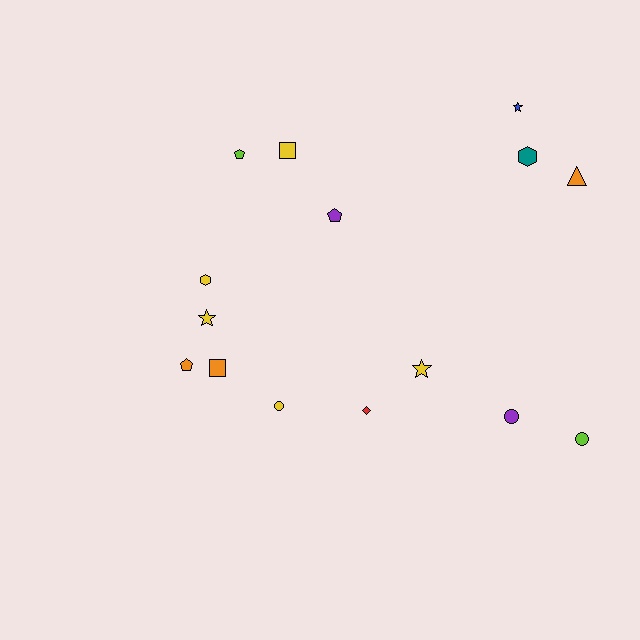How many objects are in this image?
There are 15 objects.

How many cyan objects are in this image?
There are no cyan objects.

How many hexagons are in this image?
There are 2 hexagons.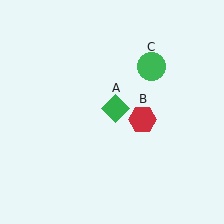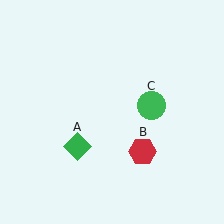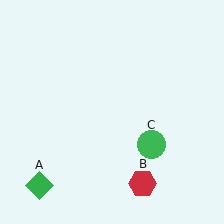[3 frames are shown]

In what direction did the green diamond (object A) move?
The green diamond (object A) moved down and to the left.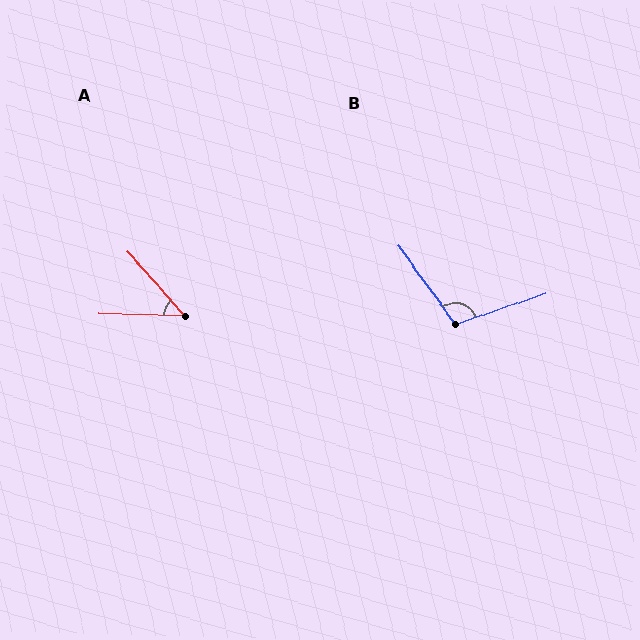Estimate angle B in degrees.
Approximately 107 degrees.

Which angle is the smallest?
A, at approximately 46 degrees.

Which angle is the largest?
B, at approximately 107 degrees.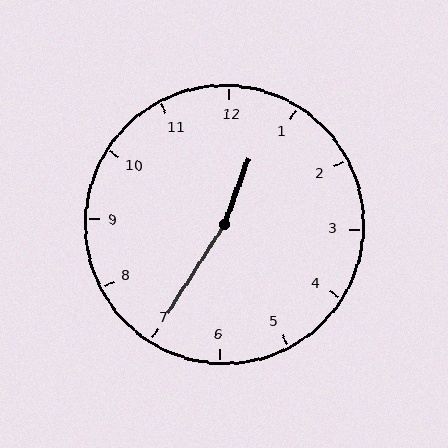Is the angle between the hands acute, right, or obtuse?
It is obtuse.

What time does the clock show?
12:35.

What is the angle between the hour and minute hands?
Approximately 168 degrees.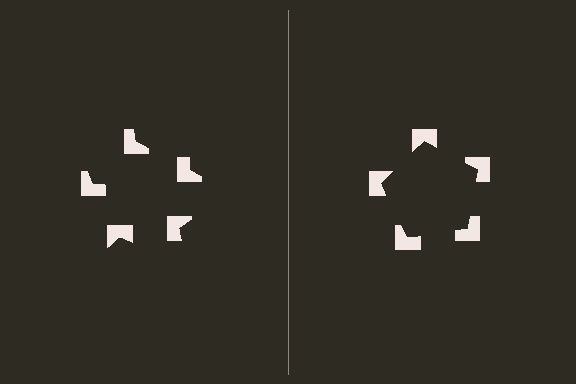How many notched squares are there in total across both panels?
10 — 5 on each side.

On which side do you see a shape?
An illusory pentagon appears on the right side. On the left side the wedge cuts are rotated, so no coherent shape forms.